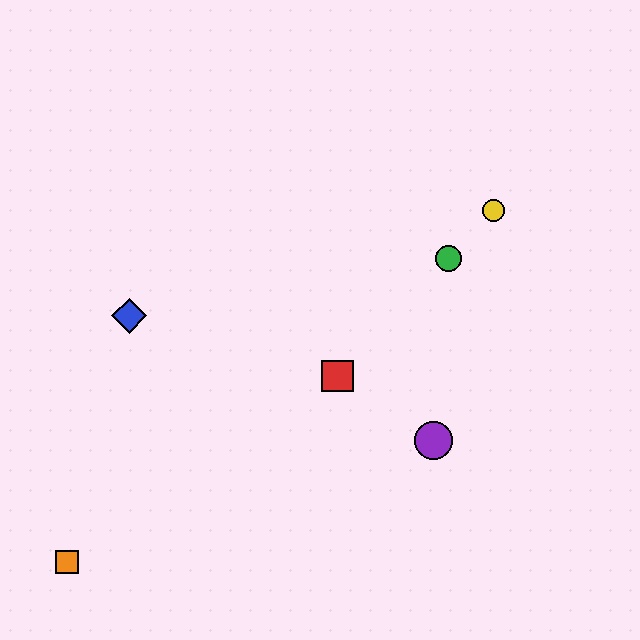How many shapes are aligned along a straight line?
3 shapes (the red square, the green circle, the yellow circle) are aligned along a straight line.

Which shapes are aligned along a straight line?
The red square, the green circle, the yellow circle are aligned along a straight line.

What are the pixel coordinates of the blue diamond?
The blue diamond is at (129, 316).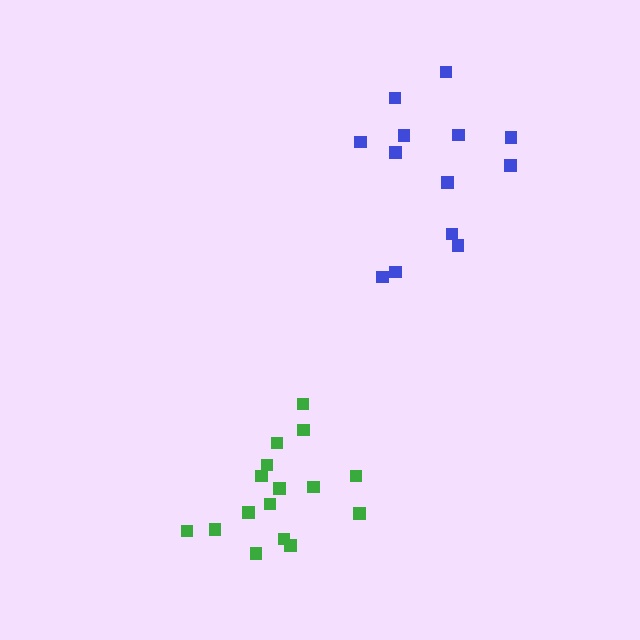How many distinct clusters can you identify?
There are 2 distinct clusters.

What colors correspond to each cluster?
The clusters are colored: green, blue.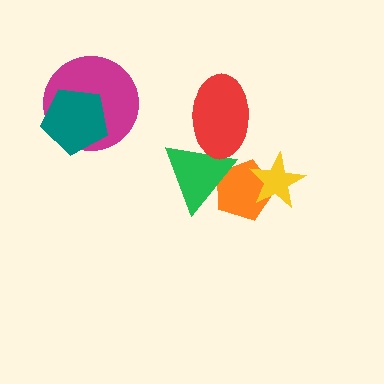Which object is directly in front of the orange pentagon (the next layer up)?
The green triangle is directly in front of the orange pentagon.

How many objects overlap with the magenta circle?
1 object overlaps with the magenta circle.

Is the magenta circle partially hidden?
Yes, it is partially covered by another shape.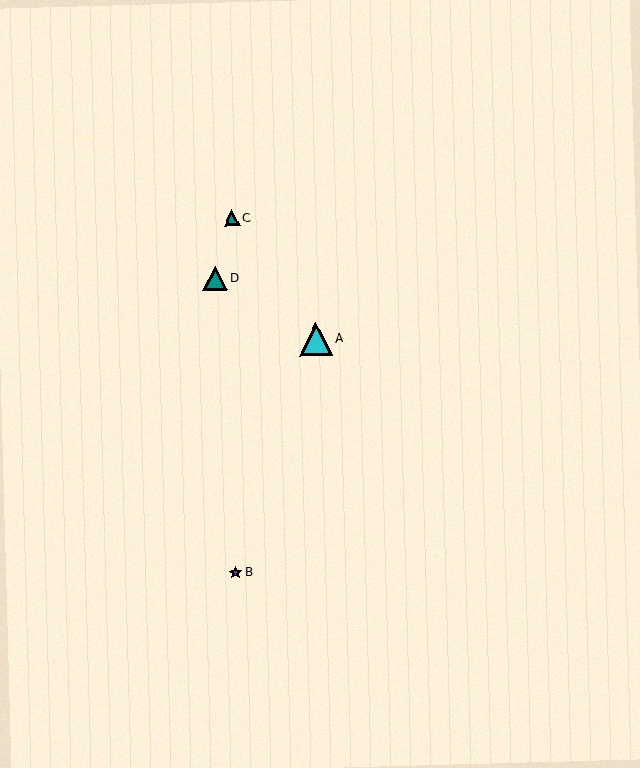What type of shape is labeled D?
Shape D is a teal triangle.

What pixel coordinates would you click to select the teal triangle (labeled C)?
Click at (232, 218) to select the teal triangle C.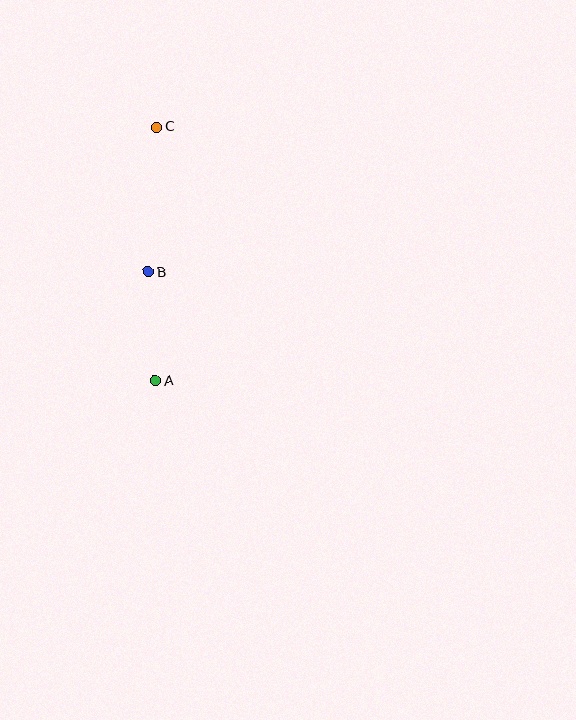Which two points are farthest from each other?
Points A and C are farthest from each other.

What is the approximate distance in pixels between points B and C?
The distance between B and C is approximately 145 pixels.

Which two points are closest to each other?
Points A and B are closest to each other.